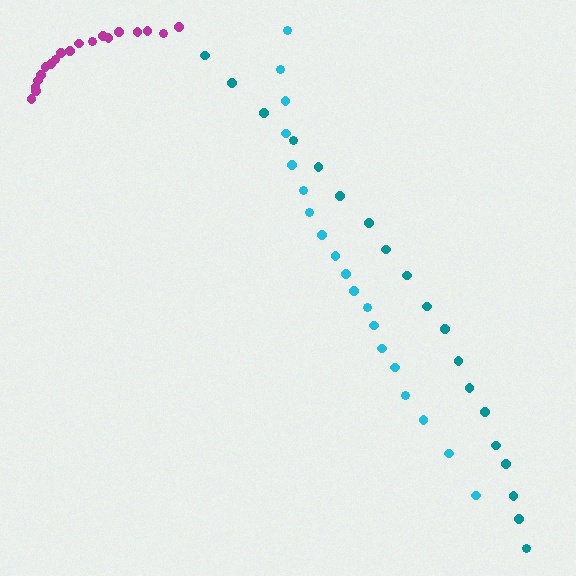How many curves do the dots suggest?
There are 3 distinct paths.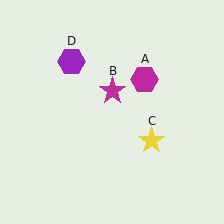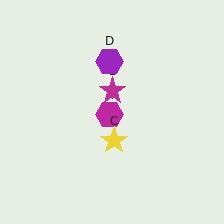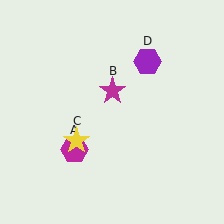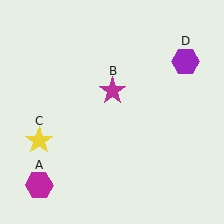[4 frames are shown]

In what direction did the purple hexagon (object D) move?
The purple hexagon (object D) moved right.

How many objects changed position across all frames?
3 objects changed position: magenta hexagon (object A), yellow star (object C), purple hexagon (object D).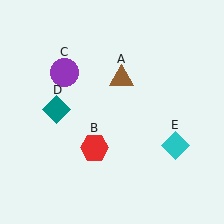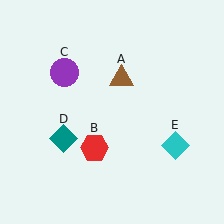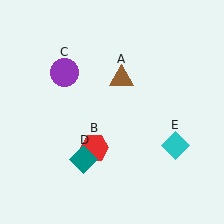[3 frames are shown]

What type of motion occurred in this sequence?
The teal diamond (object D) rotated counterclockwise around the center of the scene.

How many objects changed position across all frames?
1 object changed position: teal diamond (object D).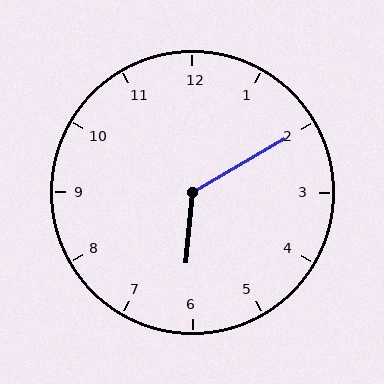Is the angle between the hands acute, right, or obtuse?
It is obtuse.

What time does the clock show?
6:10.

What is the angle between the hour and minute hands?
Approximately 125 degrees.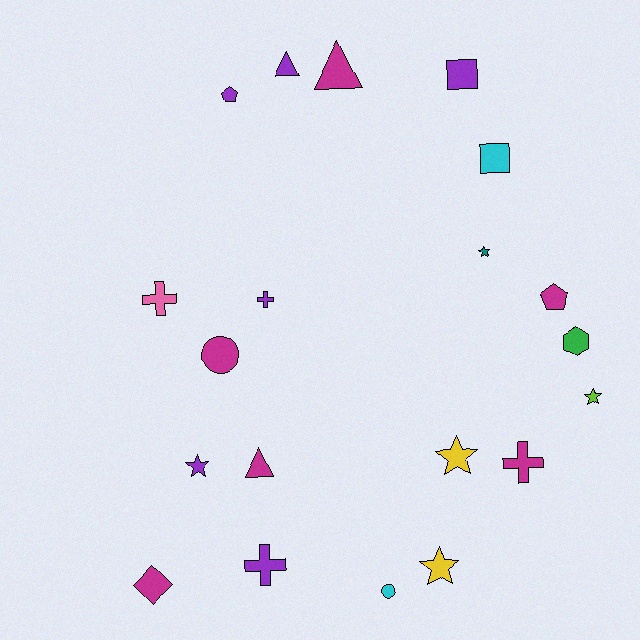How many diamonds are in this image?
There is 1 diamond.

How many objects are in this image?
There are 20 objects.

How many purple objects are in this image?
There are 6 purple objects.